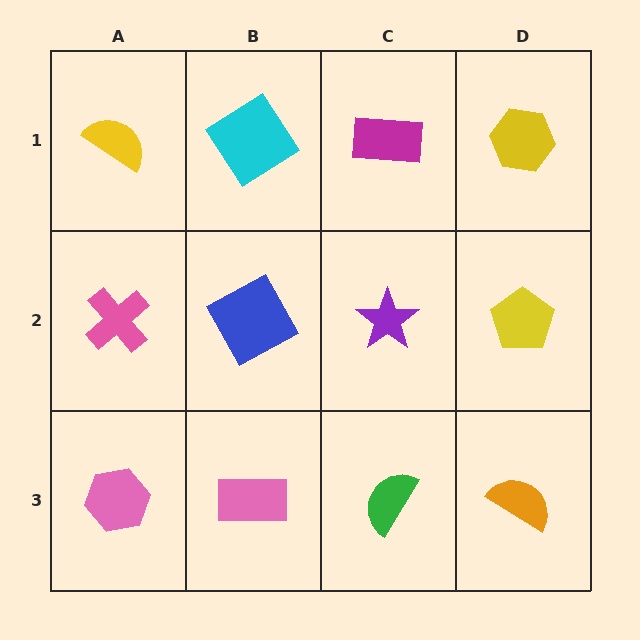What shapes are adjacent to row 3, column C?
A purple star (row 2, column C), a pink rectangle (row 3, column B), an orange semicircle (row 3, column D).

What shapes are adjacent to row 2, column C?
A magenta rectangle (row 1, column C), a green semicircle (row 3, column C), a blue square (row 2, column B), a yellow pentagon (row 2, column D).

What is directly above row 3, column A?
A pink cross.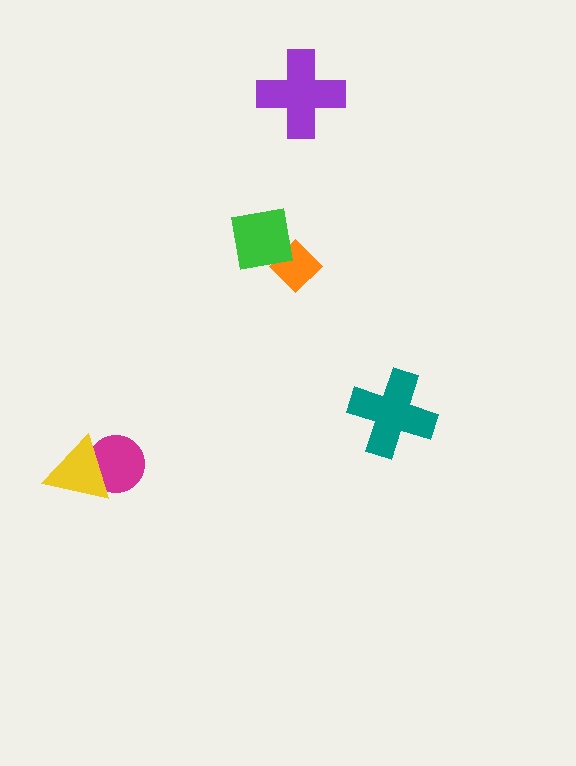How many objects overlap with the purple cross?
0 objects overlap with the purple cross.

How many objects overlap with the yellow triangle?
1 object overlaps with the yellow triangle.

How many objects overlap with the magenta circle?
1 object overlaps with the magenta circle.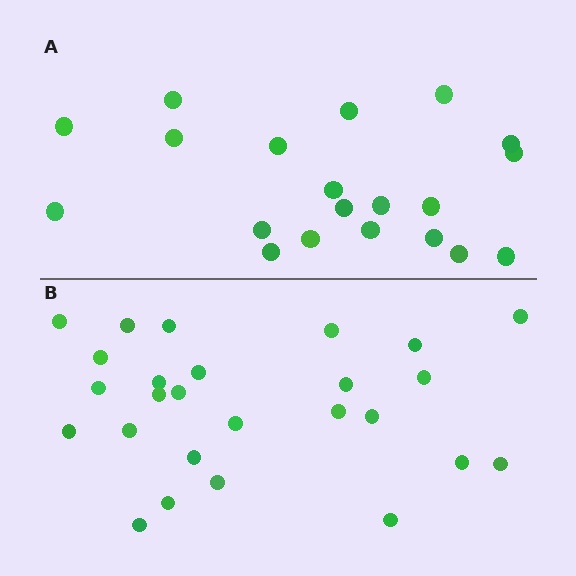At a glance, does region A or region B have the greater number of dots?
Region B (the bottom region) has more dots.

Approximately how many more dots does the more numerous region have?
Region B has about 6 more dots than region A.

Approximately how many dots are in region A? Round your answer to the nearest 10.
About 20 dots.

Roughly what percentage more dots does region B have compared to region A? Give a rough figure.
About 30% more.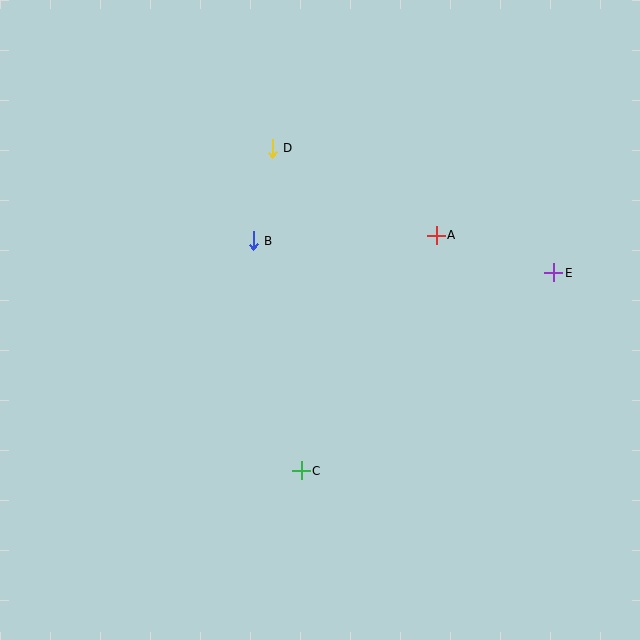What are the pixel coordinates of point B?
Point B is at (253, 241).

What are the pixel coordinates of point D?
Point D is at (272, 148).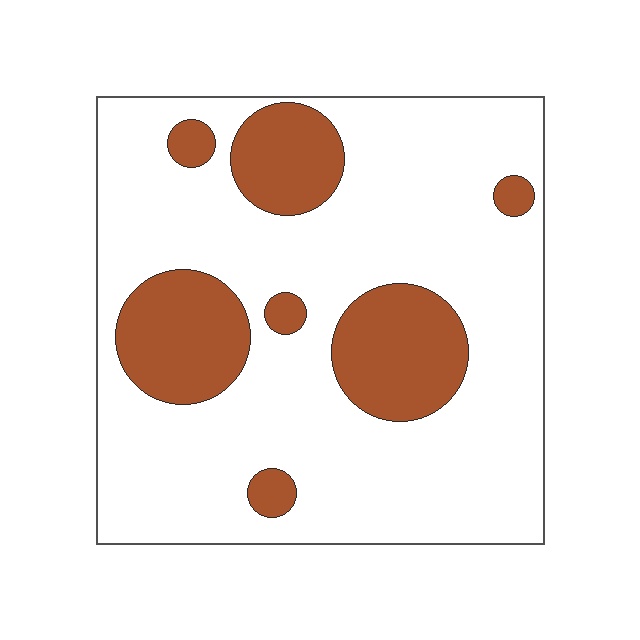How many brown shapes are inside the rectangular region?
7.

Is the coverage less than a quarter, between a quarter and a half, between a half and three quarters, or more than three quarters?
Less than a quarter.